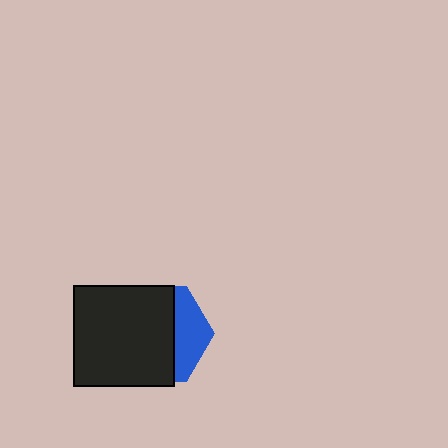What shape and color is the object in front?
The object in front is a black square.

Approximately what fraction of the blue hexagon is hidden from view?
Roughly 70% of the blue hexagon is hidden behind the black square.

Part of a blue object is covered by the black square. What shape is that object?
It is a hexagon.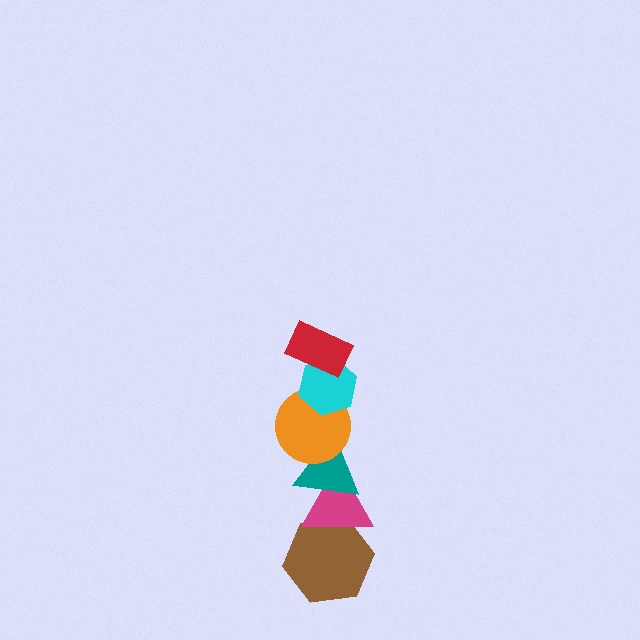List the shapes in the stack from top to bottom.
From top to bottom: the red rectangle, the cyan hexagon, the orange circle, the teal triangle, the magenta triangle, the brown hexagon.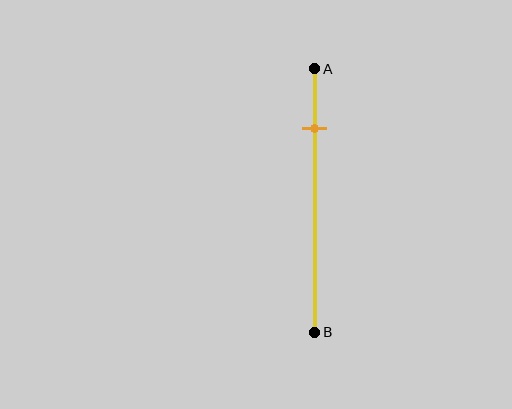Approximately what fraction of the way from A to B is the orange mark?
The orange mark is approximately 25% of the way from A to B.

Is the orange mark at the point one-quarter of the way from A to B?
Yes, the mark is approximately at the one-quarter point.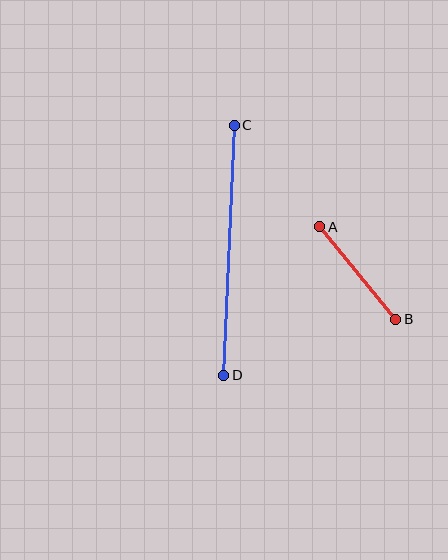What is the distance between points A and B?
The distance is approximately 120 pixels.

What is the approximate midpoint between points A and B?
The midpoint is at approximately (358, 273) pixels.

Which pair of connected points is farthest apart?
Points C and D are farthest apart.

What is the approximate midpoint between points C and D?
The midpoint is at approximately (229, 250) pixels.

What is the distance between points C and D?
The distance is approximately 250 pixels.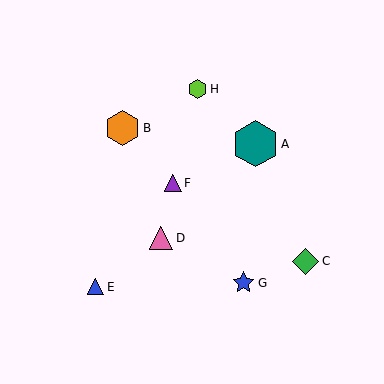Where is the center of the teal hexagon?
The center of the teal hexagon is at (255, 144).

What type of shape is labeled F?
Shape F is a purple triangle.